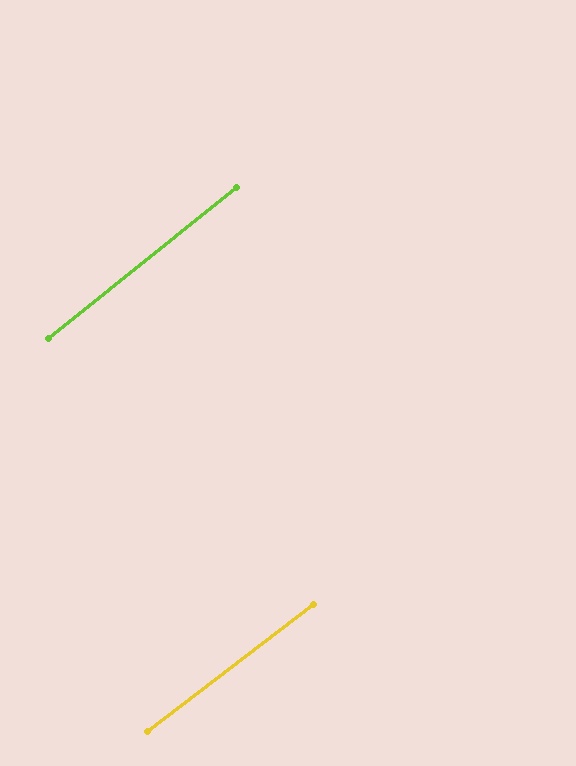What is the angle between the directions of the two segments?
Approximately 1 degree.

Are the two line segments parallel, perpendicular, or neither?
Parallel — their directions differ by only 1.3°.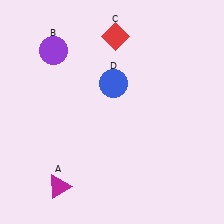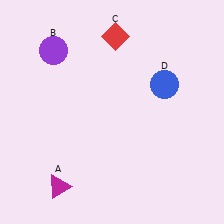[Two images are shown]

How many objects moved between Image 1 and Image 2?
1 object moved between the two images.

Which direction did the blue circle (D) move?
The blue circle (D) moved right.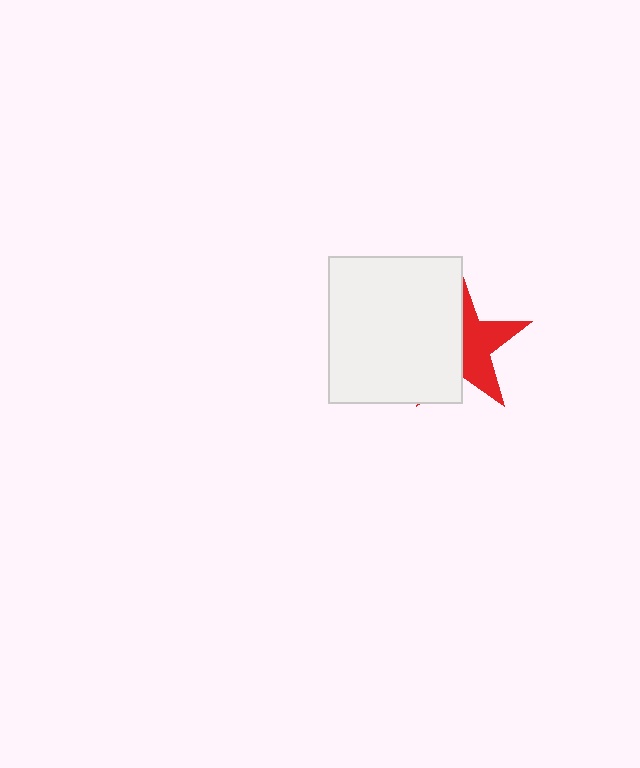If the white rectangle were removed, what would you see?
You would see the complete red star.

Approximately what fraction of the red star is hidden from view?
Roughly 54% of the red star is hidden behind the white rectangle.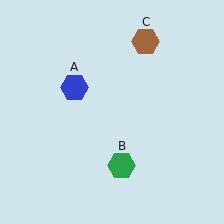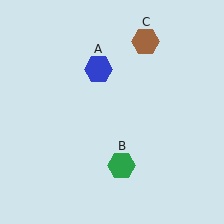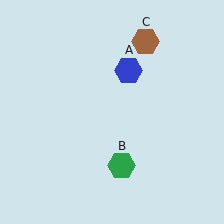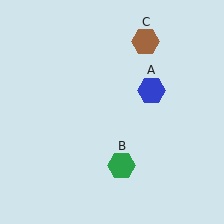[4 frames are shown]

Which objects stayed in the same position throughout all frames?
Green hexagon (object B) and brown hexagon (object C) remained stationary.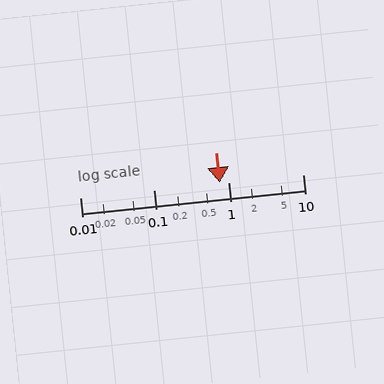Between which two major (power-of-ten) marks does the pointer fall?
The pointer is between 0.1 and 1.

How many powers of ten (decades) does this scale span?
The scale spans 3 decades, from 0.01 to 10.